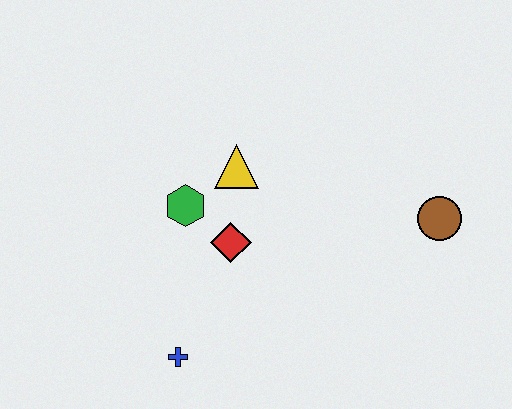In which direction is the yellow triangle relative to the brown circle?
The yellow triangle is to the left of the brown circle.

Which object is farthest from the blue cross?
The brown circle is farthest from the blue cross.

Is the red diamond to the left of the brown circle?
Yes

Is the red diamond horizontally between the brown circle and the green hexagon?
Yes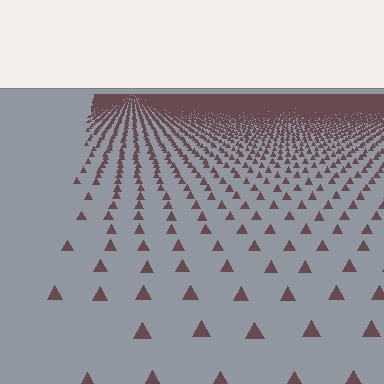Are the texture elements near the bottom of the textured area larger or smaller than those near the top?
Larger. Near the bottom, elements are closer to the viewer and appear at a bigger on-screen size.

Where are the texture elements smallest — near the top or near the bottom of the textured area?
Near the top.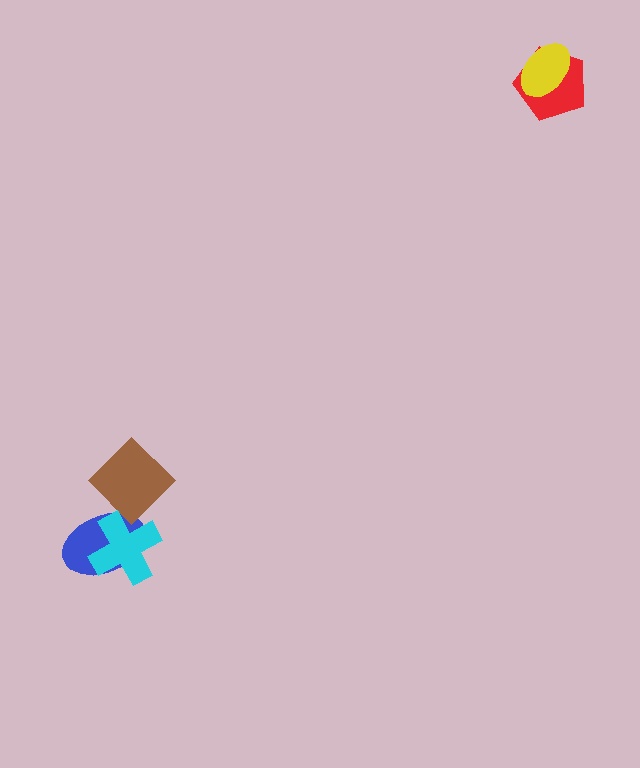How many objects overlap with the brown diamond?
2 objects overlap with the brown diamond.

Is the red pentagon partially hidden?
Yes, it is partially covered by another shape.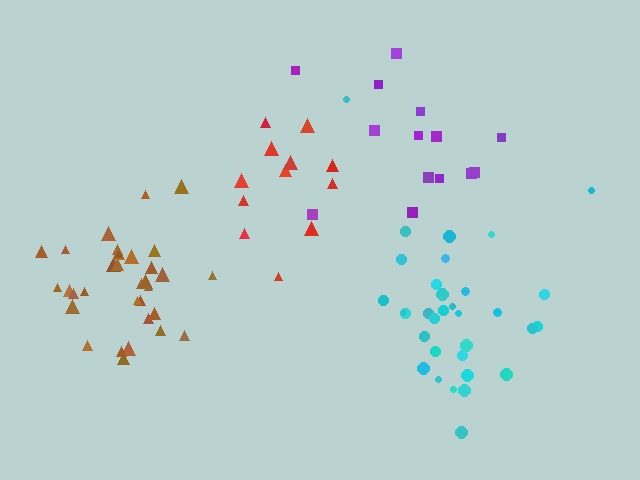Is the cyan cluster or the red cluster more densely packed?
Cyan.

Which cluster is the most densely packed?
Brown.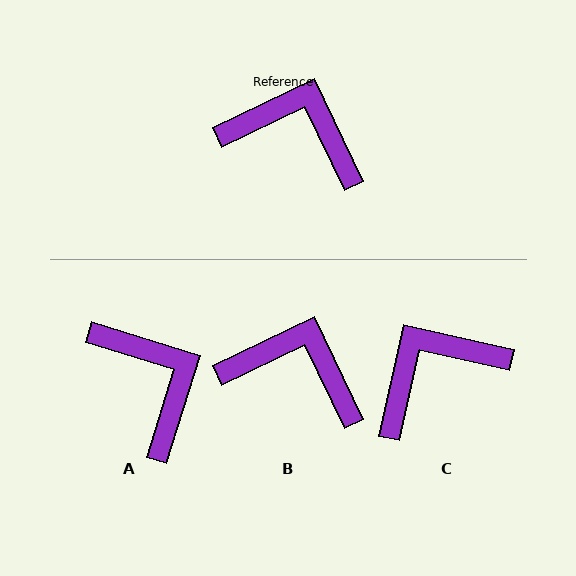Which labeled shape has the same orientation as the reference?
B.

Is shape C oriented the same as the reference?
No, it is off by about 52 degrees.